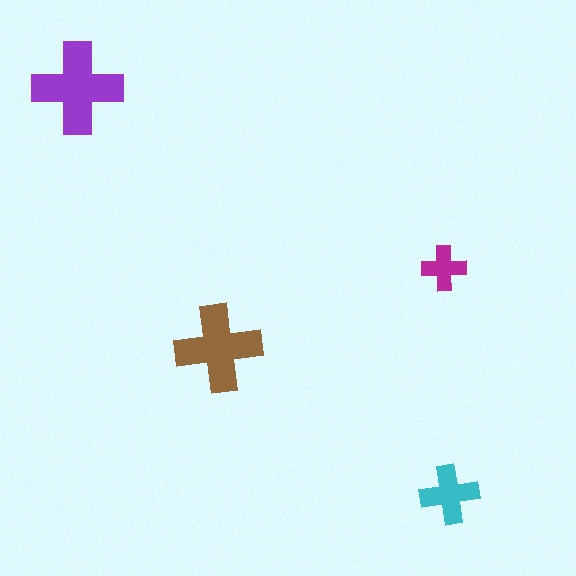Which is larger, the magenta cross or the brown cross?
The brown one.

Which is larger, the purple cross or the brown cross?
The purple one.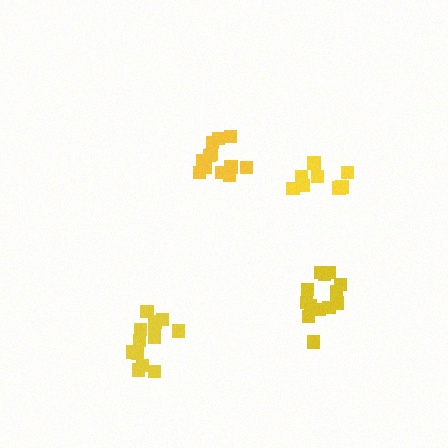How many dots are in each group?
Group 1: 13 dots, Group 2: 13 dots, Group 3: 8 dots, Group 4: 13 dots (47 total).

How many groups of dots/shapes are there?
There are 4 groups.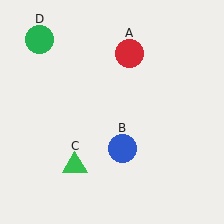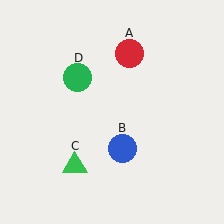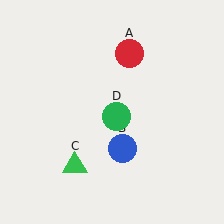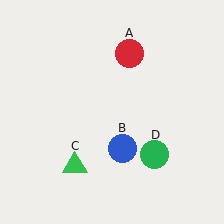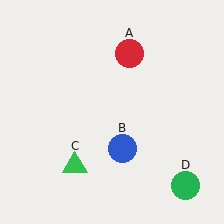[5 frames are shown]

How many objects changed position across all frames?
1 object changed position: green circle (object D).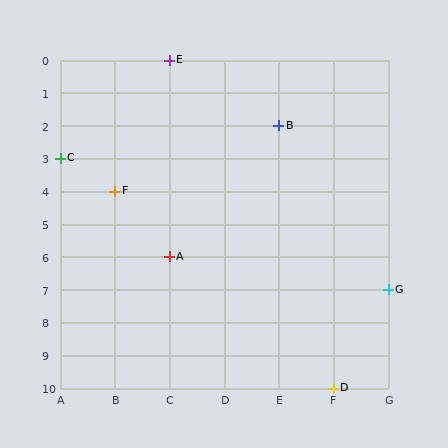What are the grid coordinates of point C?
Point C is at grid coordinates (A, 3).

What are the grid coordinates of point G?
Point G is at grid coordinates (G, 7).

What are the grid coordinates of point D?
Point D is at grid coordinates (F, 10).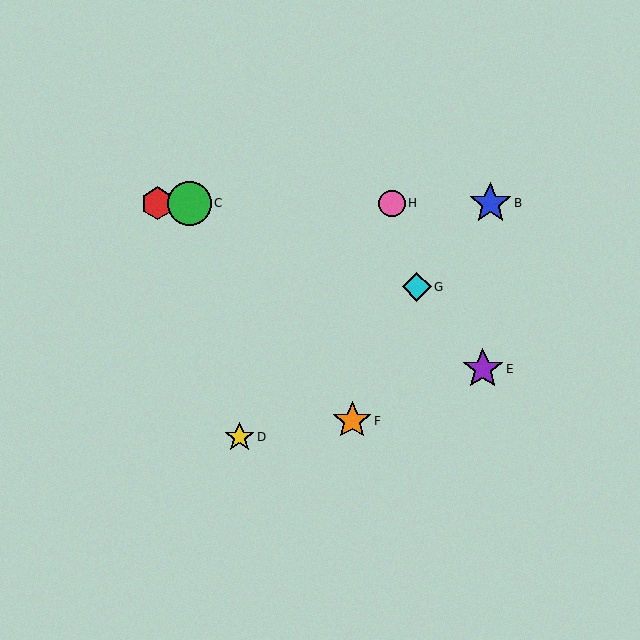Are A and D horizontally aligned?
No, A is at y≈203 and D is at y≈437.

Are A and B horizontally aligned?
Yes, both are at y≈203.